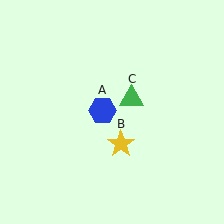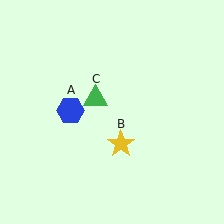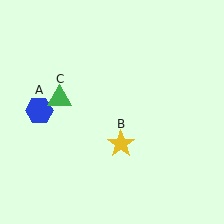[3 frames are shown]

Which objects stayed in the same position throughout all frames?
Yellow star (object B) remained stationary.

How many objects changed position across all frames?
2 objects changed position: blue hexagon (object A), green triangle (object C).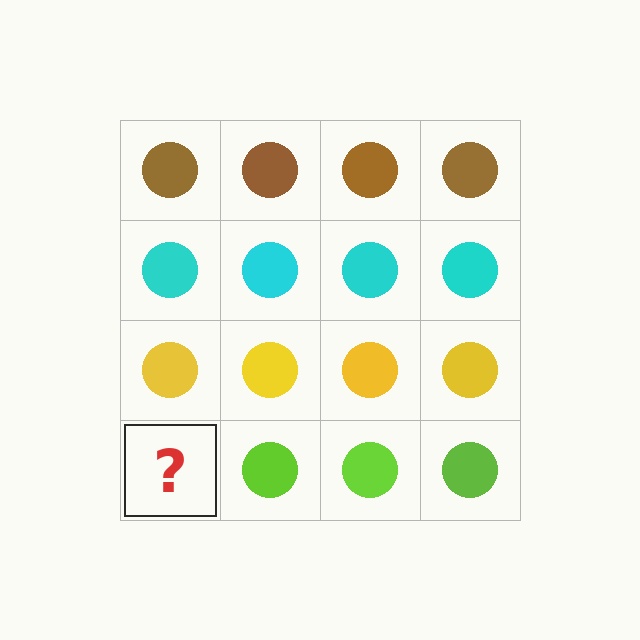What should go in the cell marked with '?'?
The missing cell should contain a lime circle.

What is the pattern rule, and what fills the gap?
The rule is that each row has a consistent color. The gap should be filled with a lime circle.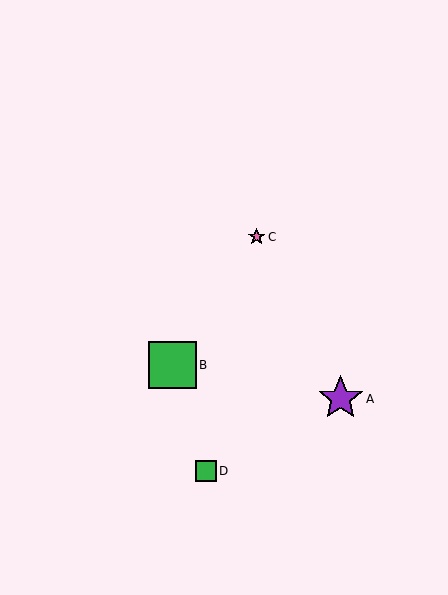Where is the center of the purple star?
The center of the purple star is at (341, 399).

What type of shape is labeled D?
Shape D is a green square.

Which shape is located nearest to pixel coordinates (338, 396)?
The purple star (labeled A) at (341, 399) is nearest to that location.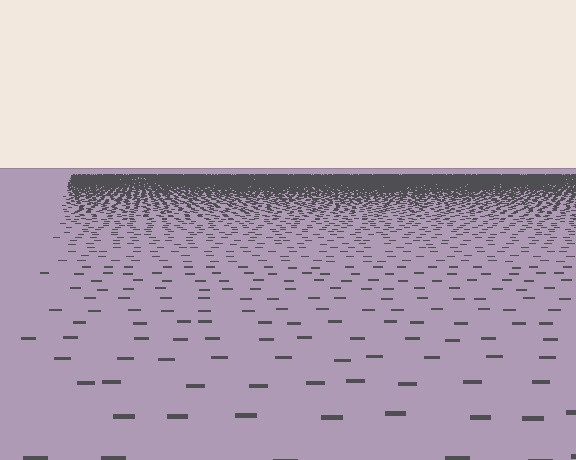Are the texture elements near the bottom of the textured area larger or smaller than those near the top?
Larger. Near the bottom, elements are closer to the viewer and appear at a bigger on-screen size.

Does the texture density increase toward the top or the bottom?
Density increases toward the top.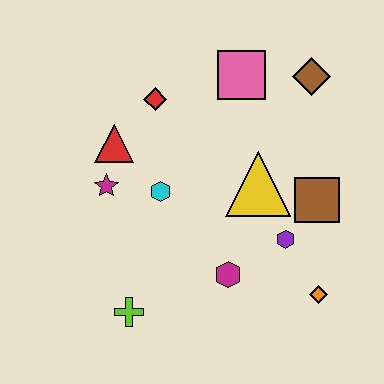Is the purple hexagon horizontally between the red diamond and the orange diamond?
Yes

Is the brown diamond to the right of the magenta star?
Yes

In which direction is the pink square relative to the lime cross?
The pink square is above the lime cross.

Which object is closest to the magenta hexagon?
The purple hexagon is closest to the magenta hexagon.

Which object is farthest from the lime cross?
The brown diamond is farthest from the lime cross.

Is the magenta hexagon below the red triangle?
Yes